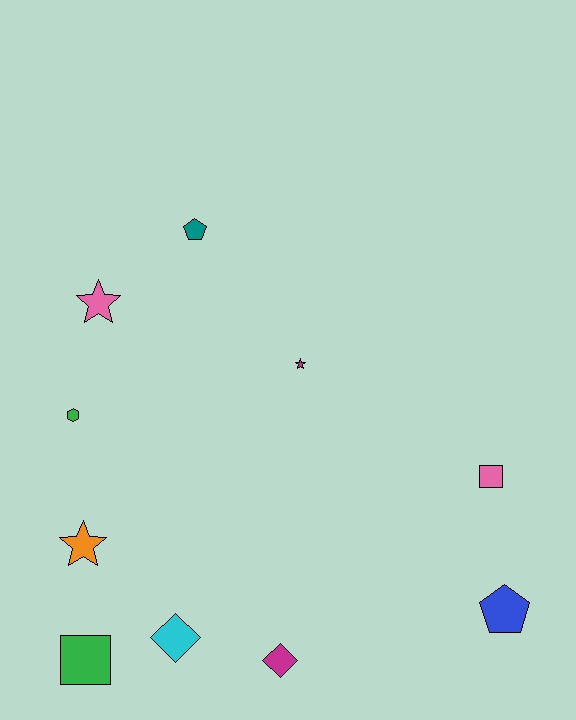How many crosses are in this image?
There are no crosses.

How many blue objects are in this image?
There is 1 blue object.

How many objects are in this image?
There are 10 objects.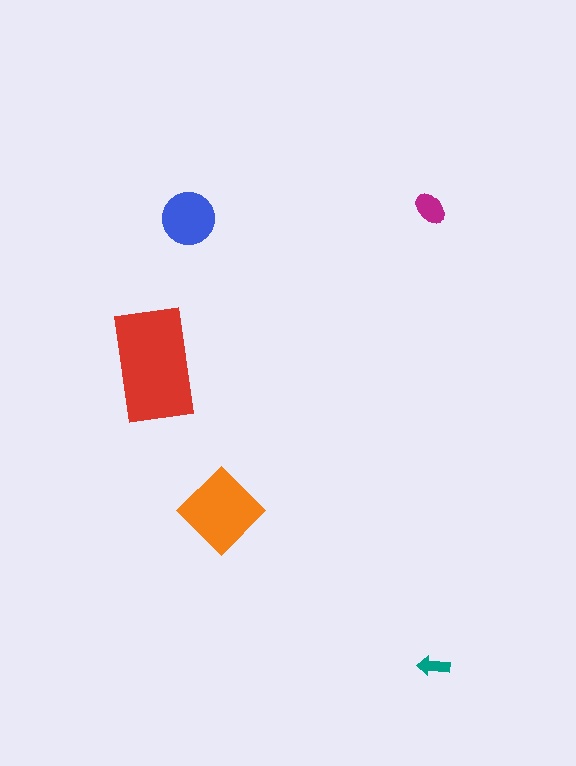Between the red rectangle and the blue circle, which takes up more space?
The red rectangle.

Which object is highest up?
The magenta ellipse is topmost.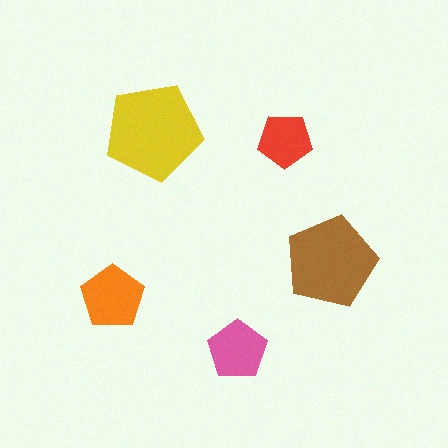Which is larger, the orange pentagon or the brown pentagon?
The brown one.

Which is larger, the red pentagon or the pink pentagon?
The pink one.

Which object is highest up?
The yellow pentagon is topmost.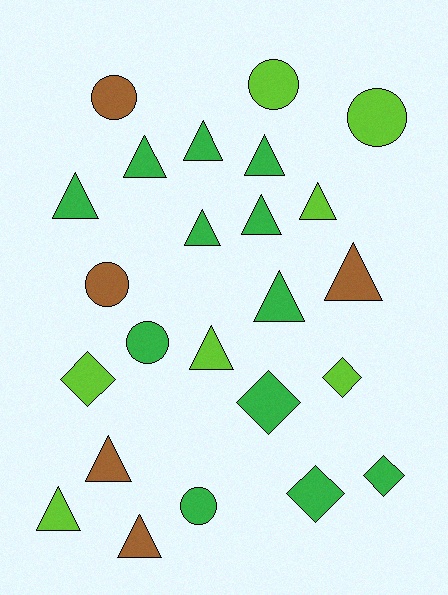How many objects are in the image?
There are 24 objects.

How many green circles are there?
There are 2 green circles.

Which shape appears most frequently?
Triangle, with 13 objects.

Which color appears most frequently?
Green, with 12 objects.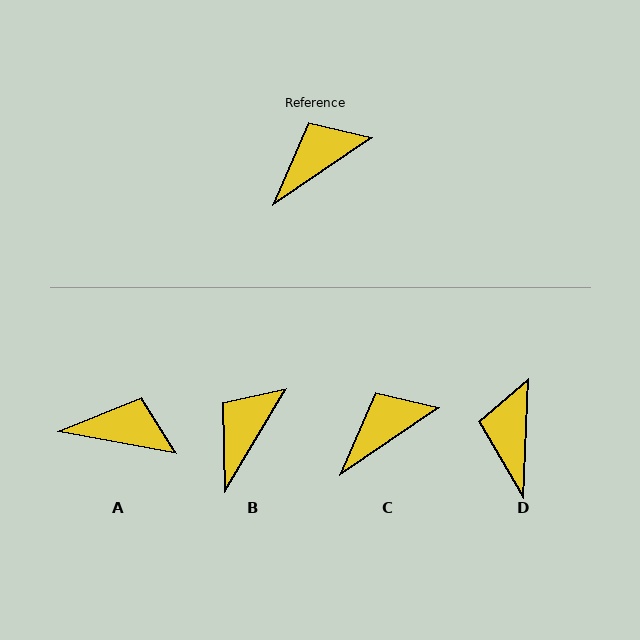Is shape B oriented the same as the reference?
No, it is off by about 25 degrees.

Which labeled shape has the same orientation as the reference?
C.